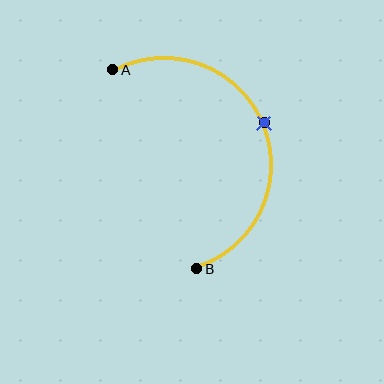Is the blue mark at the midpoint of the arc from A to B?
Yes. The blue mark lies on the arc at equal arc-length from both A and B — it is the arc midpoint.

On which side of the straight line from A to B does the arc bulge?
The arc bulges to the right of the straight line connecting A and B.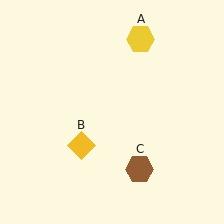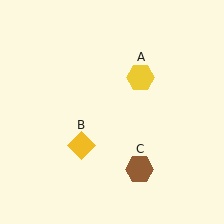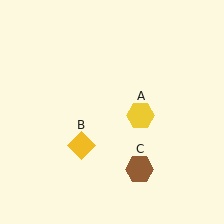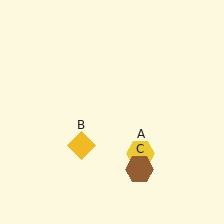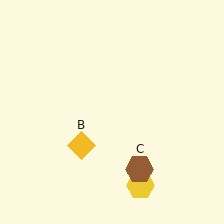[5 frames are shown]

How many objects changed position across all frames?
1 object changed position: yellow hexagon (object A).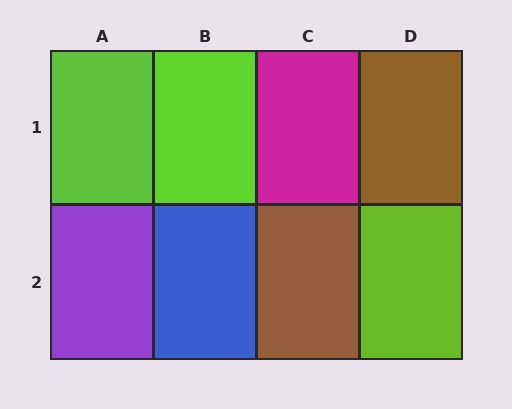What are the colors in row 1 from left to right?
Lime, lime, magenta, brown.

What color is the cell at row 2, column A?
Purple.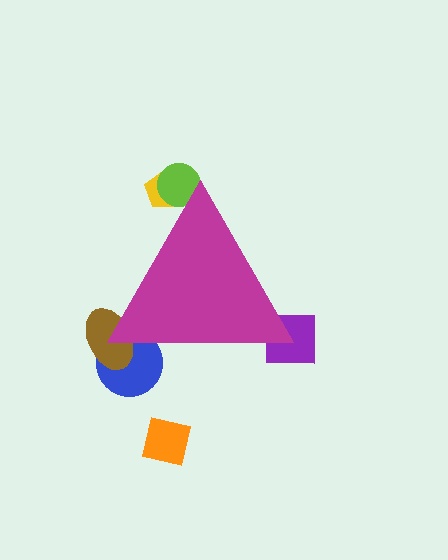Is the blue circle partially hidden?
Yes, the blue circle is partially hidden behind the magenta triangle.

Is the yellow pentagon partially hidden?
Yes, the yellow pentagon is partially hidden behind the magenta triangle.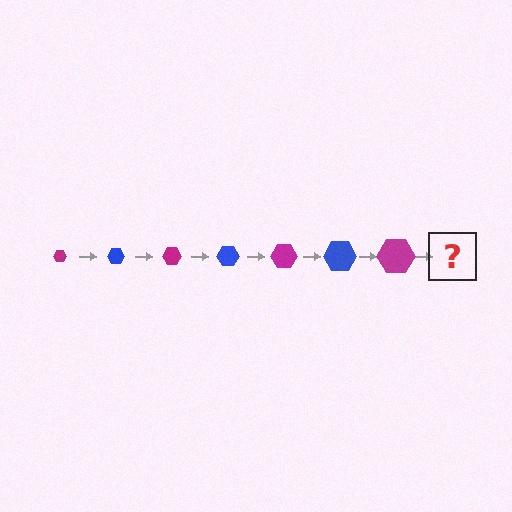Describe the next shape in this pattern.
It should be a blue hexagon, larger than the previous one.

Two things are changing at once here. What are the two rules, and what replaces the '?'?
The two rules are that the hexagon grows larger each step and the color cycles through magenta and blue. The '?' should be a blue hexagon, larger than the previous one.